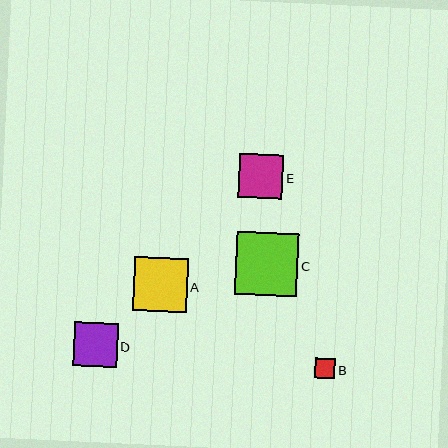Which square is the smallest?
Square B is the smallest with a size of approximately 20 pixels.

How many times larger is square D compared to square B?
Square D is approximately 2.2 times the size of square B.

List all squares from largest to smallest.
From largest to smallest: C, A, E, D, B.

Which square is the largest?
Square C is the largest with a size of approximately 62 pixels.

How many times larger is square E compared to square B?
Square E is approximately 2.2 times the size of square B.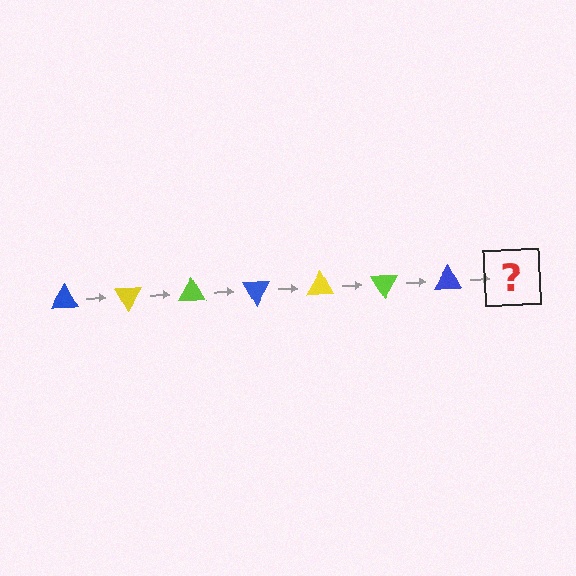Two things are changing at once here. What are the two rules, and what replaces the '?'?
The two rules are that it rotates 60 degrees each step and the color cycles through blue, yellow, and lime. The '?' should be a yellow triangle, rotated 420 degrees from the start.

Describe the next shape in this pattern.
It should be a yellow triangle, rotated 420 degrees from the start.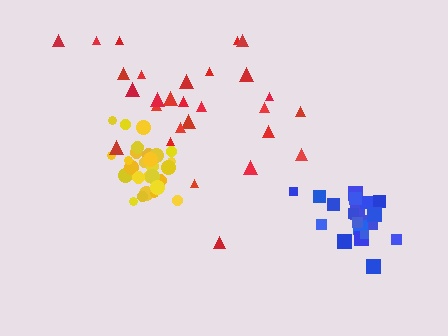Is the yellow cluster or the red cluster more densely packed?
Yellow.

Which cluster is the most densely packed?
Yellow.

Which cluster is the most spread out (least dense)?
Red.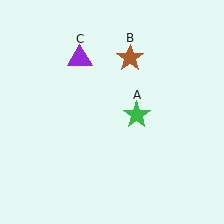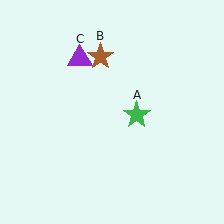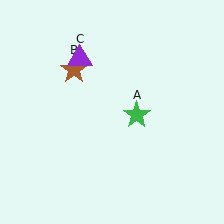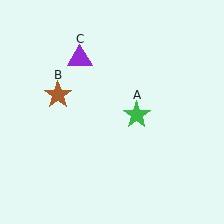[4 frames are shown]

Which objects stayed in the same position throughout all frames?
Green star (object A) and purple triangle (object C) remained stationary.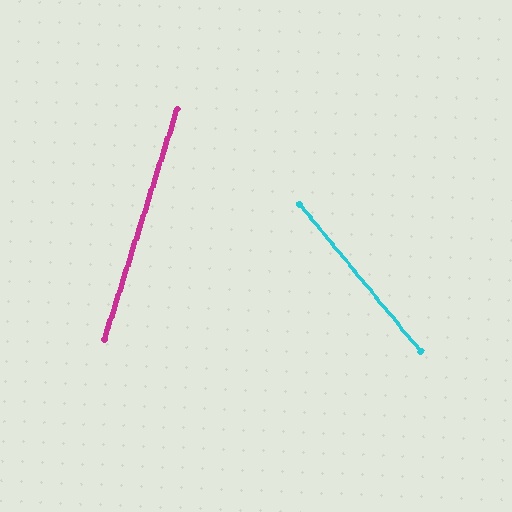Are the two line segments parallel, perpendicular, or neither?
Neither parallel nor perpendicular — they differ by about 57°.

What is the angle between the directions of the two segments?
Approximately 57 degrees.